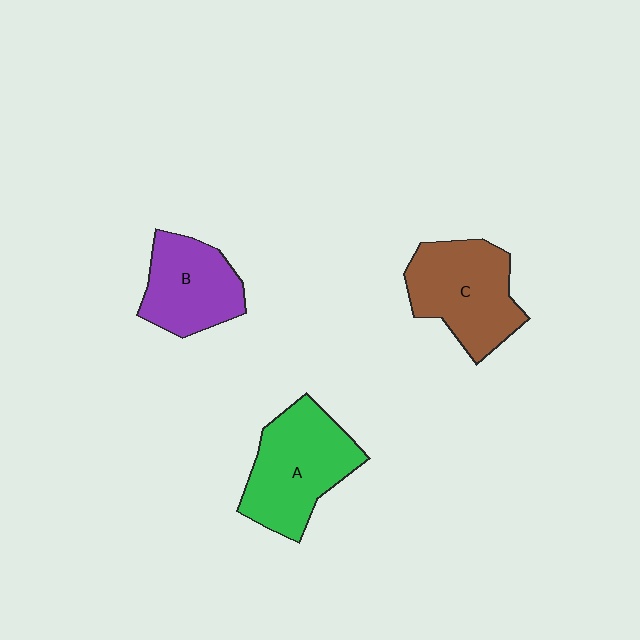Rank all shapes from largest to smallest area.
From largest to smallest: A (green), C (brown), B (purple).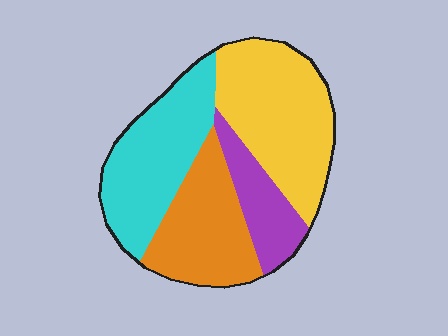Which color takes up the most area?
Yellow, at roughly 35%.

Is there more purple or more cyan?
Cyan.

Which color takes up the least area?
Purple, at roughly 15%.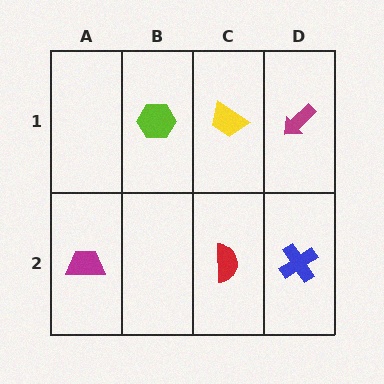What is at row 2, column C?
A red semicircle.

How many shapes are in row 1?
3 shapes.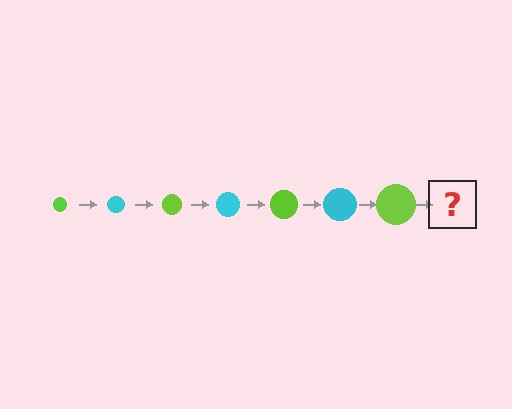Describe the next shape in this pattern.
It should be a cyan circle, larger than the previous one.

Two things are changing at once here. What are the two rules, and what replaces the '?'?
The two rules are that the circle grows larger each step and the color cycles through lime and cyan. The '?' should be a cyan circle, larger than the previous one.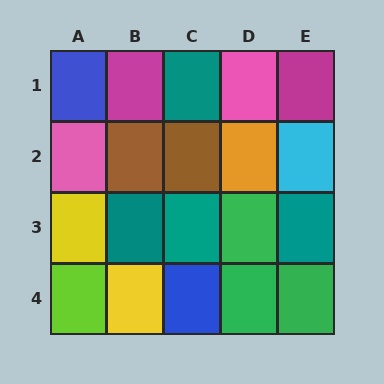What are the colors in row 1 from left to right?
Blue, magenta, teal, pink, magenta.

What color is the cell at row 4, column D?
Green.